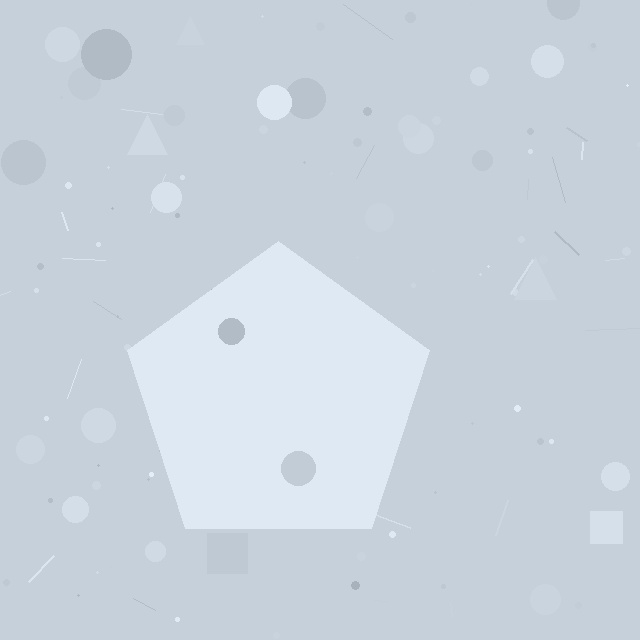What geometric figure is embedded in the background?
A pentagon is embedded in the background.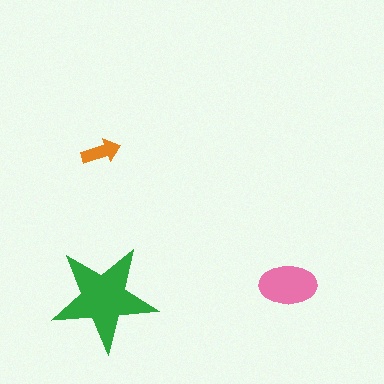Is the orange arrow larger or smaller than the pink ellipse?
Smaller.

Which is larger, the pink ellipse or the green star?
The green star.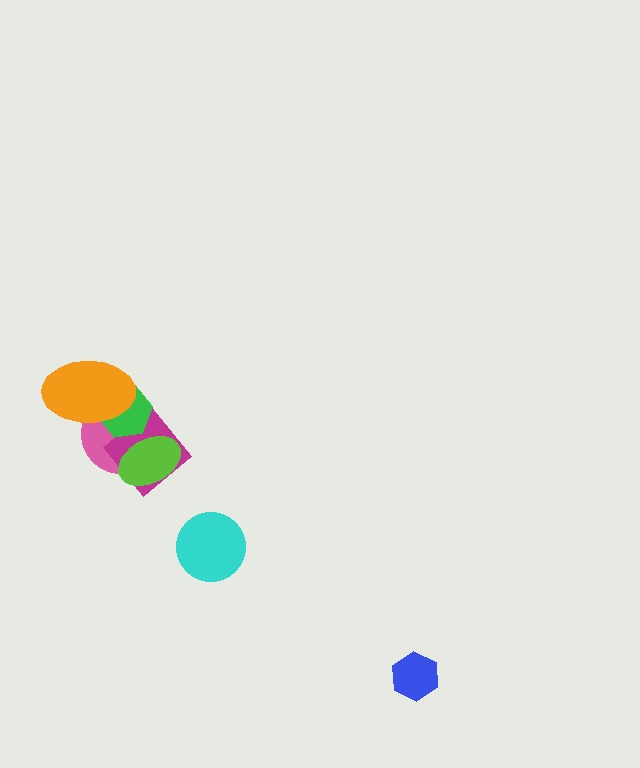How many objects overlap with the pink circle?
4 objects overlap with the pink circle.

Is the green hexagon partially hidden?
Yes, it is partially covered by another shape.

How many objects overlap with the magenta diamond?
3 objects overlap with the magenta diamond.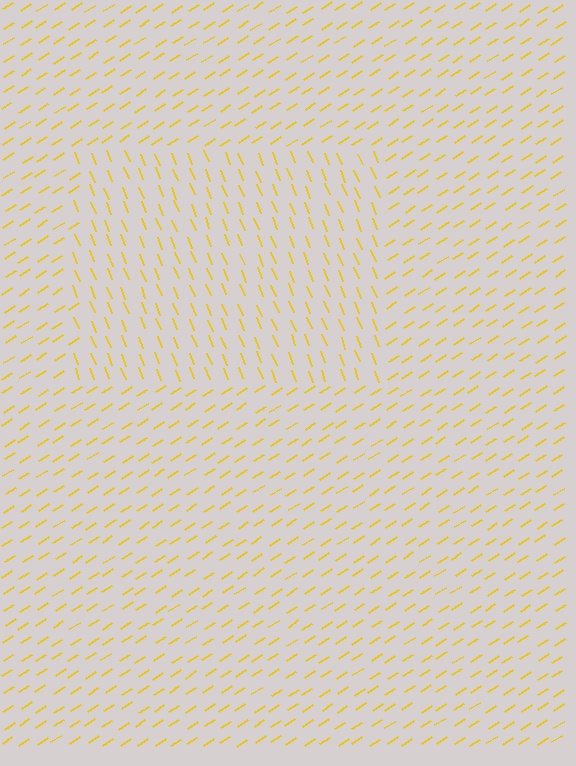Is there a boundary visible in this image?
Yes, there is a texture boundary formed by a change in line orientation.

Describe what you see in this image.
The image is filled with small yellow line segments. A rectangle region in the image has lines oriented differently from the surrounding lines, creating a visible texture boundary.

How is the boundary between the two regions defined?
The boundary is defined purely by a change in line orientation (approximately 78 degrees difference). All lines are the same color and thickness.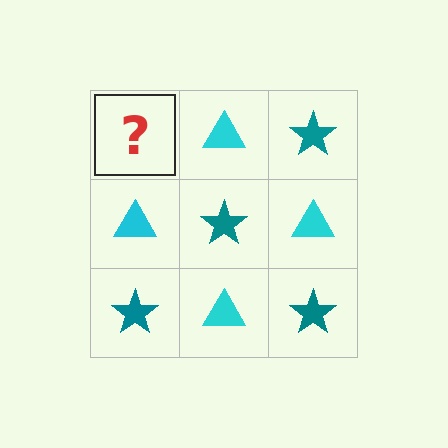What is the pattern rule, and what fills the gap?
The rule is that it alternates teal star and cyan triangle in a checkerboard pattern. The gap should be filled with a teal star.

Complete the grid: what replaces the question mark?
The question mark should be replaced with a teal star.